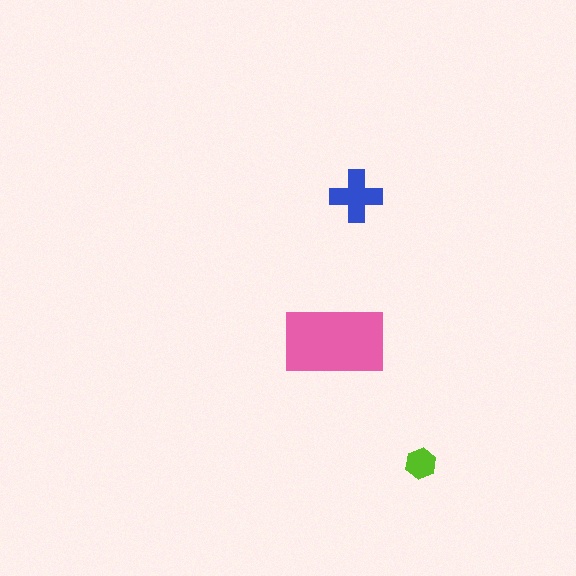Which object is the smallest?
The lime hexagon.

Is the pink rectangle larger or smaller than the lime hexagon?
Larger.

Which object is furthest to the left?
The pink rectangle is leftmost.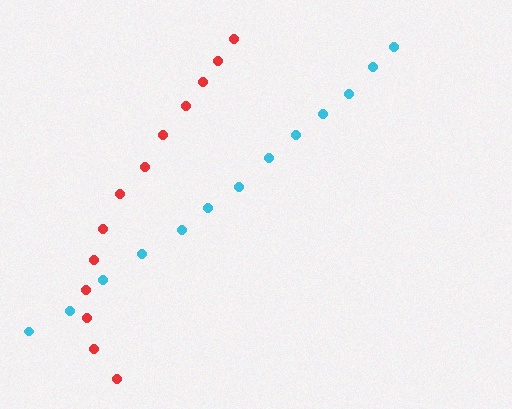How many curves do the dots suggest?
There are 2 distinct paths.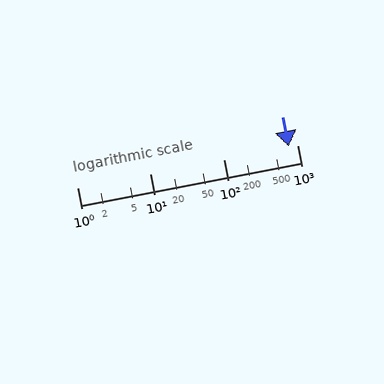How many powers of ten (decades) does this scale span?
The scale spans 3 decades, from 1 to 1000.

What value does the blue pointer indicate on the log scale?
The pointer indicates approximately 780.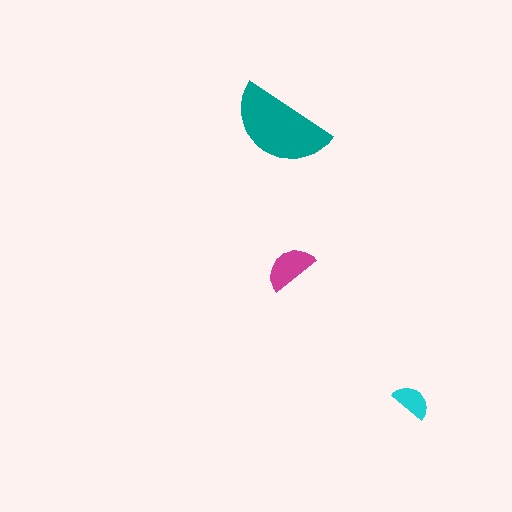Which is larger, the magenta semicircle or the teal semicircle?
The teal one.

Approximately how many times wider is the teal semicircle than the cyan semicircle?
About 2.5 times wider.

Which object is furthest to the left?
The teal semicircle is leftmost.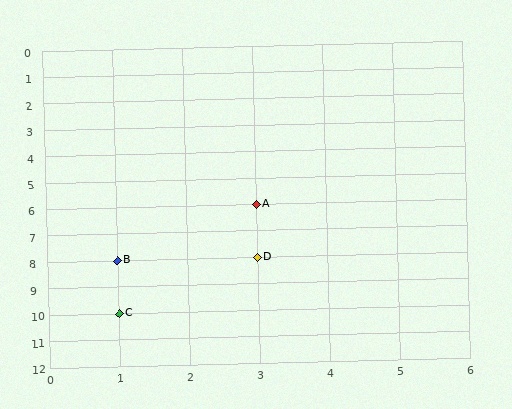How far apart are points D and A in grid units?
Points D and A are 2 rows apart.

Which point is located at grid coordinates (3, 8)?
Point D is at (3, 8).